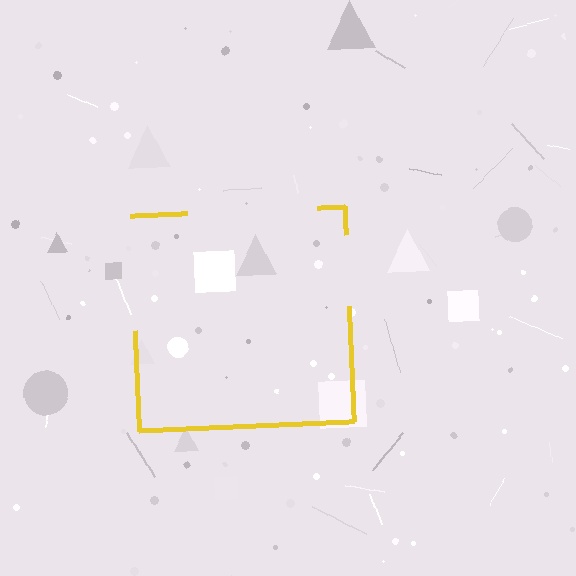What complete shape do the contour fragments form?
The contour fragments form a square.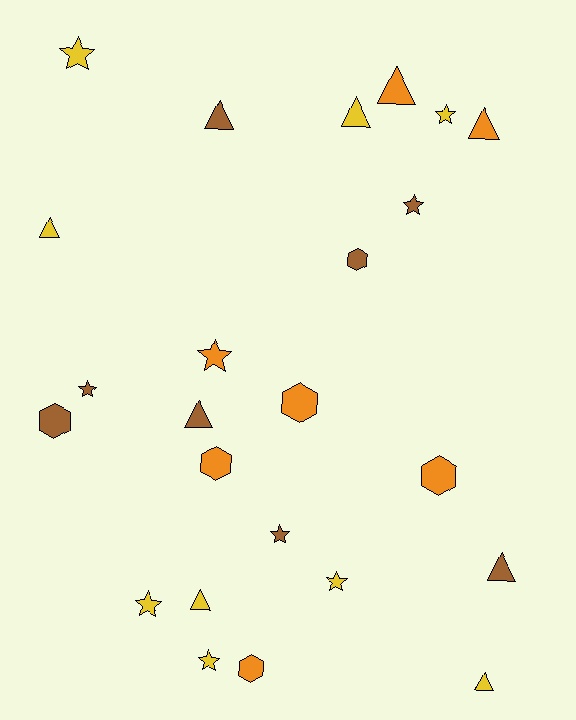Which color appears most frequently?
Yellow, with 9 objects.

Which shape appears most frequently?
Triangle, with 9 objects.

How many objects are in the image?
There are 24 objects.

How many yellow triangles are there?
There are 4 yellow triangles.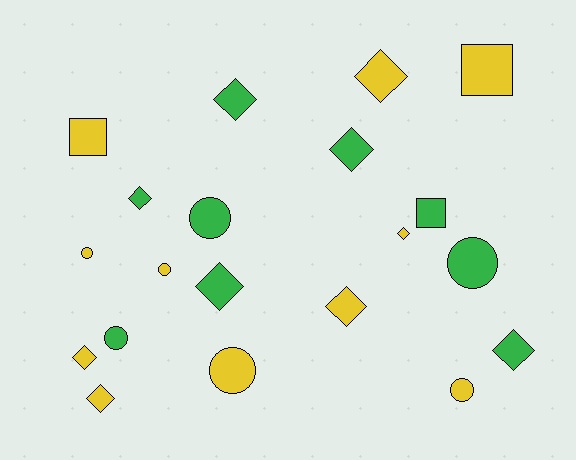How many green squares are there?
There is 1 green square.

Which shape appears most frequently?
Diamond, with 10 objects.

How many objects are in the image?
There are 20 objects.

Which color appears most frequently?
Yellow, with 11 objects.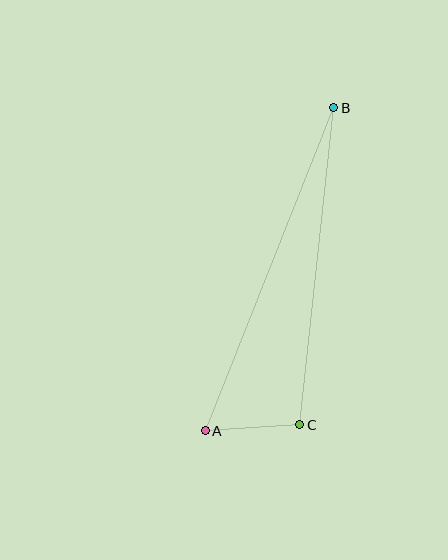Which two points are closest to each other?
Points A and C are closest to each other.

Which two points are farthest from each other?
Points A and B are farthest from each other.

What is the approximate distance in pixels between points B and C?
The distance between B and C is approximately 319 pixels.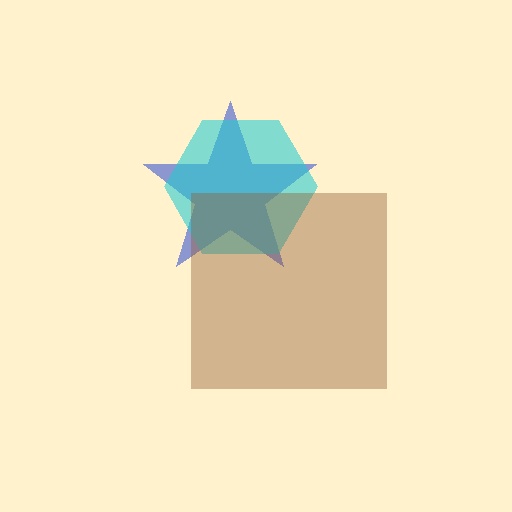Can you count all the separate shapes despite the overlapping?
Yes, there are 3 separate shapes.